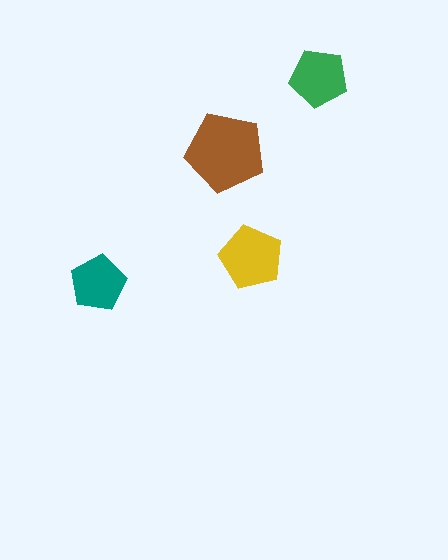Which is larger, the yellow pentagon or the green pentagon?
The yellow one.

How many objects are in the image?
There are 4 objects in the image.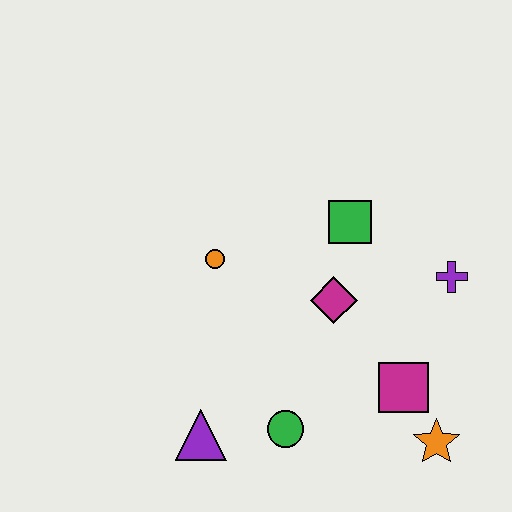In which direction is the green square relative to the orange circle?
The green square is to the right of the orange circle.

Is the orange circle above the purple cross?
Yes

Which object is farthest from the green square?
The purple triangle is farthest from the green square.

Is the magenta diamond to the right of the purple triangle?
Yes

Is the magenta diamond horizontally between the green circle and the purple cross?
Yes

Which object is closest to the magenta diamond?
The green square is closest to the magenta diamond.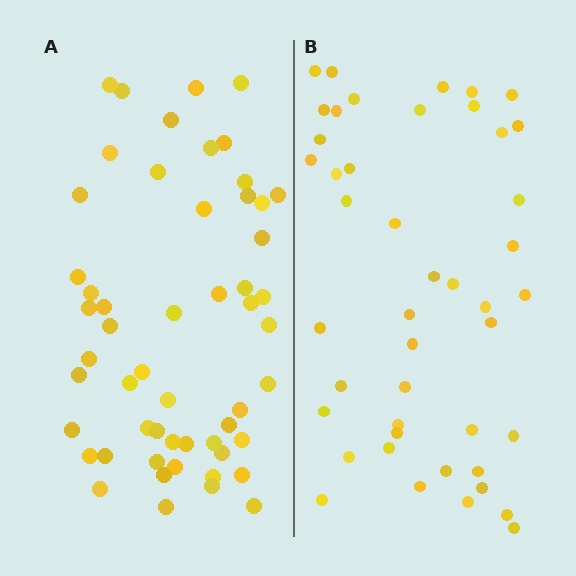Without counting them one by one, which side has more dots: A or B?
Region A (the left region) has more dots.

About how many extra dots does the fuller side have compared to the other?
Region A has roughly 8 or so more dots than region B.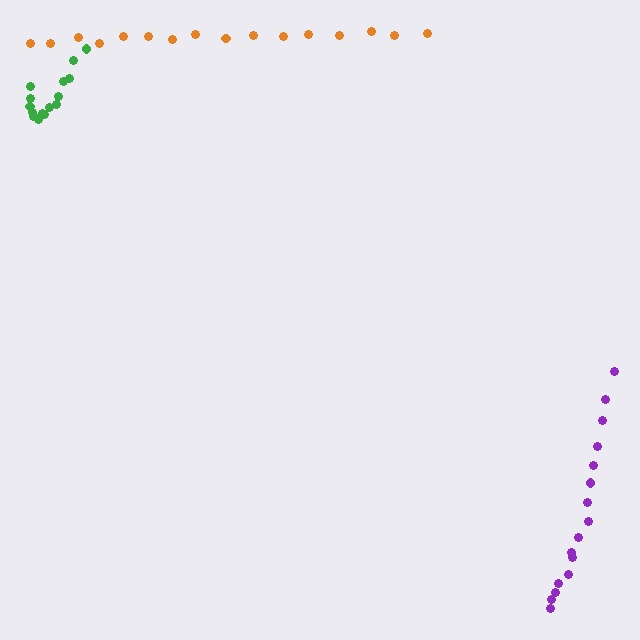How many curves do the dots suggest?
There are 3 distinct paths.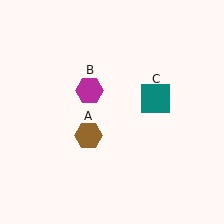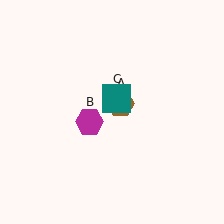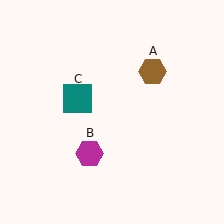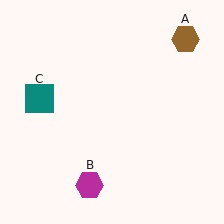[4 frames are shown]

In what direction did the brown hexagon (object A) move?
The brown hexagon (object A) moved up and to the right.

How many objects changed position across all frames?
3 objects changed position: brown hexagon (object A), magenta hexagon (object B), teal square (object C).